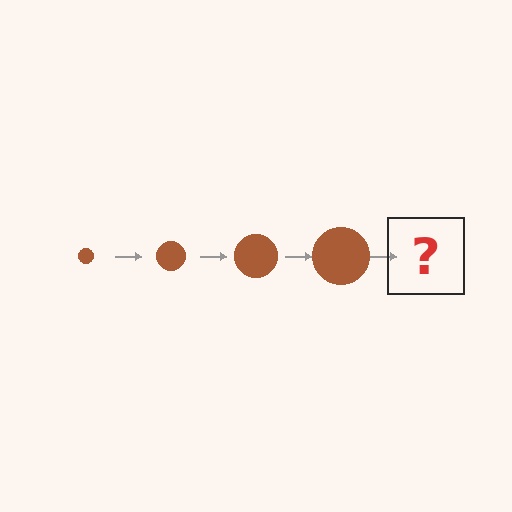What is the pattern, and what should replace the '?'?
The pattern is that the circle gets progressively larger each step. The '?' should be a brown circle, larger than the previous one.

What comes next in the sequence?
The next element should be a brown circle, larger than the previous one.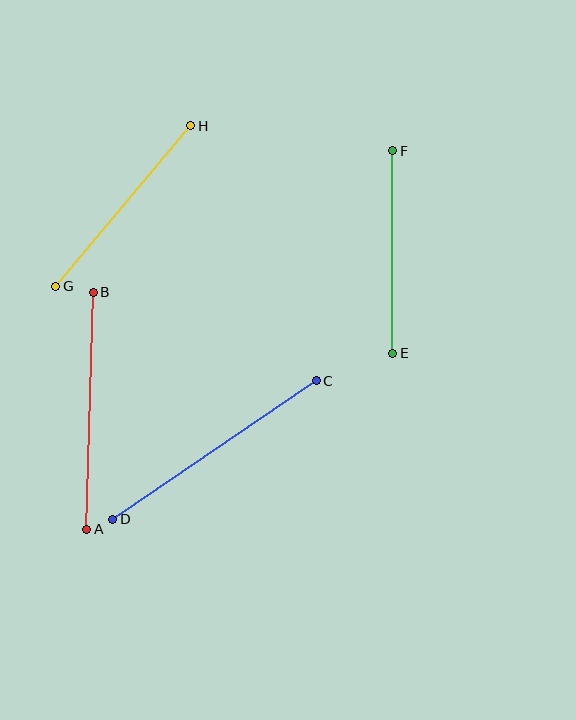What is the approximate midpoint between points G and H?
The midpoint is at approximately (123, 206) pixels.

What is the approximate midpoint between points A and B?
The midpoint is at approximately (90, 411) pixels.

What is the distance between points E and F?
The distance is approximately 202 pixels.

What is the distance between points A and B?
The distance is approximately 237 pixels.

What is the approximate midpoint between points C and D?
The midpoint is at approximately (214, 450) pixels.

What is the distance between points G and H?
The distance is approximately 210 pixels.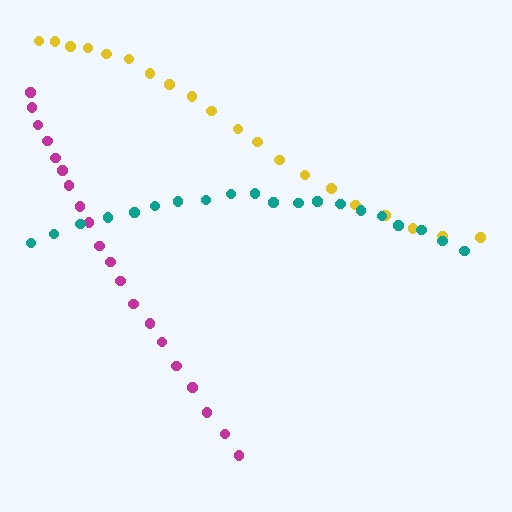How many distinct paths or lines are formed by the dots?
There are 3 distinct paths.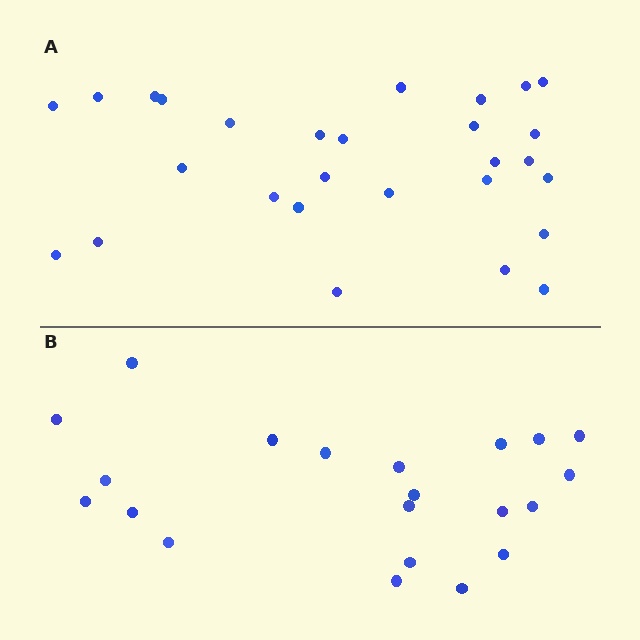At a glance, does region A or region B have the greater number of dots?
Region A (the top region) has more dots.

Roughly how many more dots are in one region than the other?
Region A has roughly 8 or so more dots than region B.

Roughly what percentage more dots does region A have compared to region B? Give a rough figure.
About 35% more.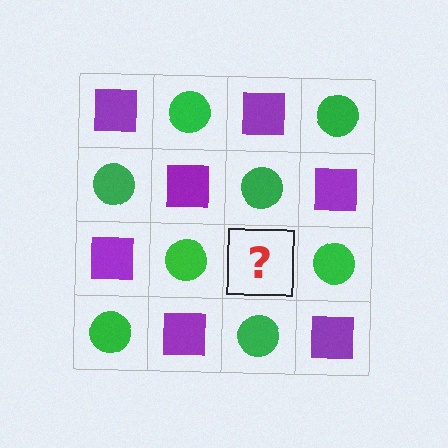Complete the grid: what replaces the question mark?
The question mark should be replaced with a purple square.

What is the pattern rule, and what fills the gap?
The rule is that it alternates purple square and green circle in a checkerboard pattern. The gap should be filled with a purple square.